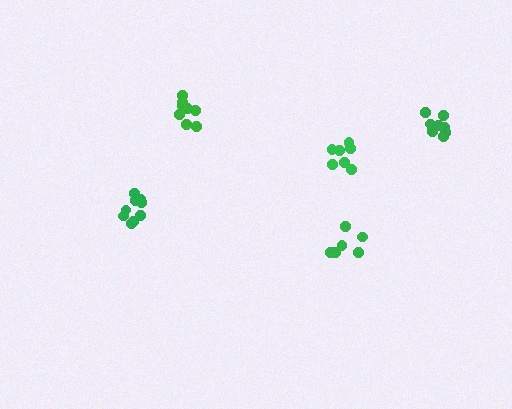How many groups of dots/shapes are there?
There are 5 groups.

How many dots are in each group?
Group 1: 10 dots, Group 2: 8 dots, Group 3: 6 dots, Group 4: 7 dots, Group 5: 10 dots (41 total).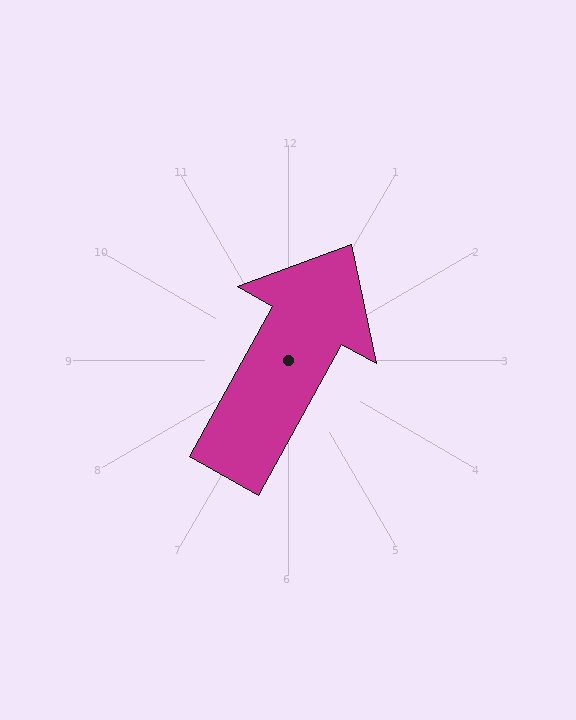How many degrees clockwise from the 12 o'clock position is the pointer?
Approximately 29 degrees.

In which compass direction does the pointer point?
Northeast.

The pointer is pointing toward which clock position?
Roughly 1 o'clock.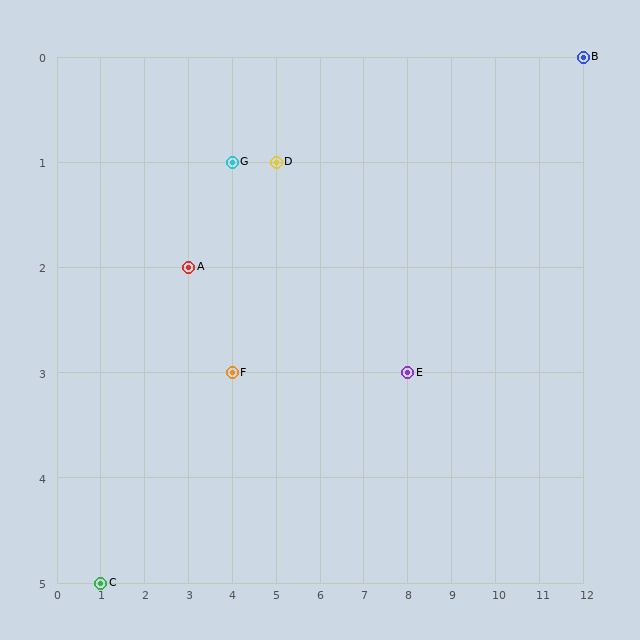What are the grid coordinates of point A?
Point A is at grid coordinates (3, 2).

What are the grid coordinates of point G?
Point G is at grid coordinates (4, 1).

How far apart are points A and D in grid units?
Points A and D are 2 columns and 1 row apart (about 2.2 grid units diagonally).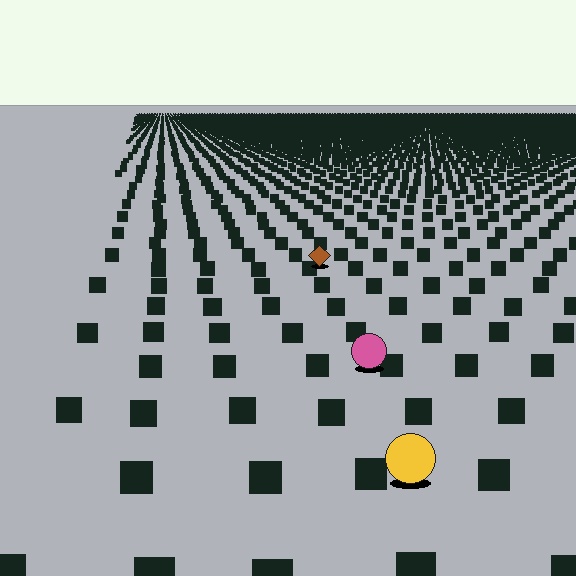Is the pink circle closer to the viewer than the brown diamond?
Yes. The pink circle is closer — you can tell from the texture gradient: the ground texture is coarser near it.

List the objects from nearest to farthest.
From nearest to farthest: the yellow circle, the pink circle, the brown diamond.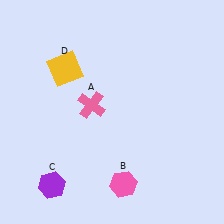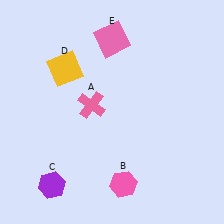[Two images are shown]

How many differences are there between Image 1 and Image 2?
There is 1 difference between the two images.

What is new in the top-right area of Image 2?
A pink square (E) was added in the top-right area of Image 2.